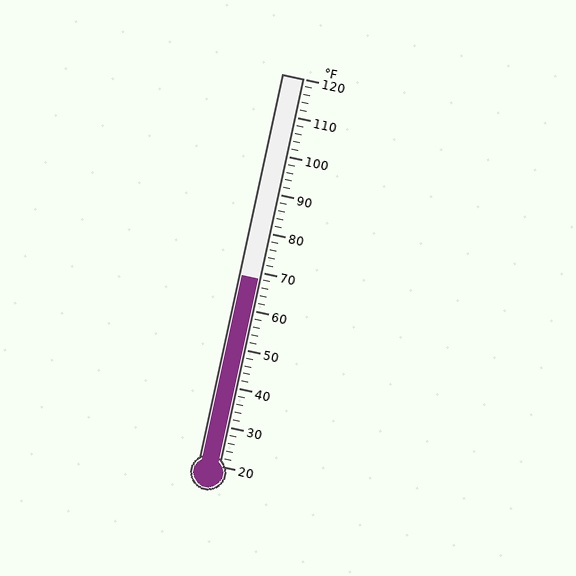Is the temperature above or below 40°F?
The temperature is above 40°F.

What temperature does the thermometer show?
The thermometer shows approximately 68°F.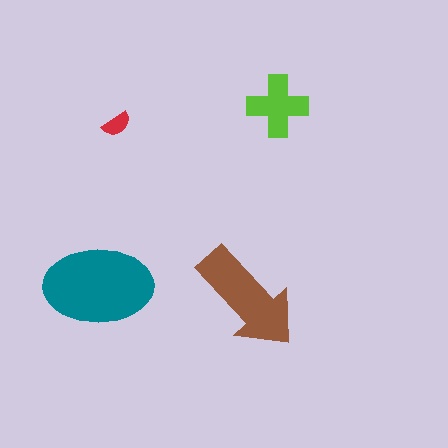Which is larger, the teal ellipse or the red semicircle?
The teal ellipse.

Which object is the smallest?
The red semicircle.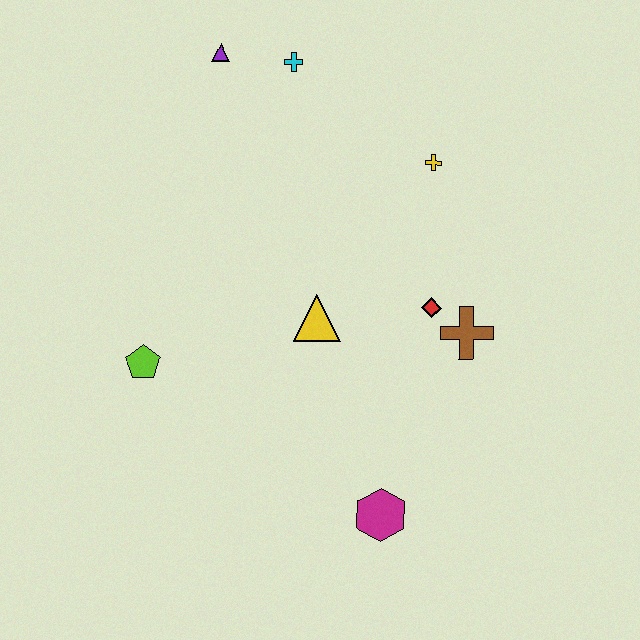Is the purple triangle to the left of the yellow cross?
Yes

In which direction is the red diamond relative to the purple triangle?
The red diamond is below the purple triangle.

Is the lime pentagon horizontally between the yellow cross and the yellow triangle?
No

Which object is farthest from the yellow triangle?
The purple triangle is farthest from the yellow triangle.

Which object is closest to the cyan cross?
The purple triangle is closest to the cyan cross.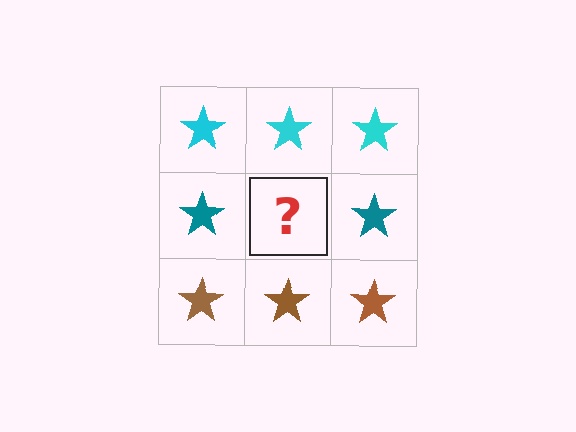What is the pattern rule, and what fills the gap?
The rule is that each row has a consistent color. The gap should be filled with a teal star.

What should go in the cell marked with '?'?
The missing cell should contain a teal star.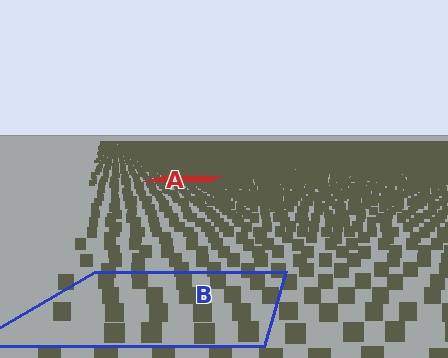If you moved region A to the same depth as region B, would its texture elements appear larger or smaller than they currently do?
They would appear larger. At a closer depth, the same texture elements are projected at a bigger on-screen size.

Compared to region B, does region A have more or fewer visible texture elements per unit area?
Region A has more texture elements per unit area — they are packed more densely because it is farther away.